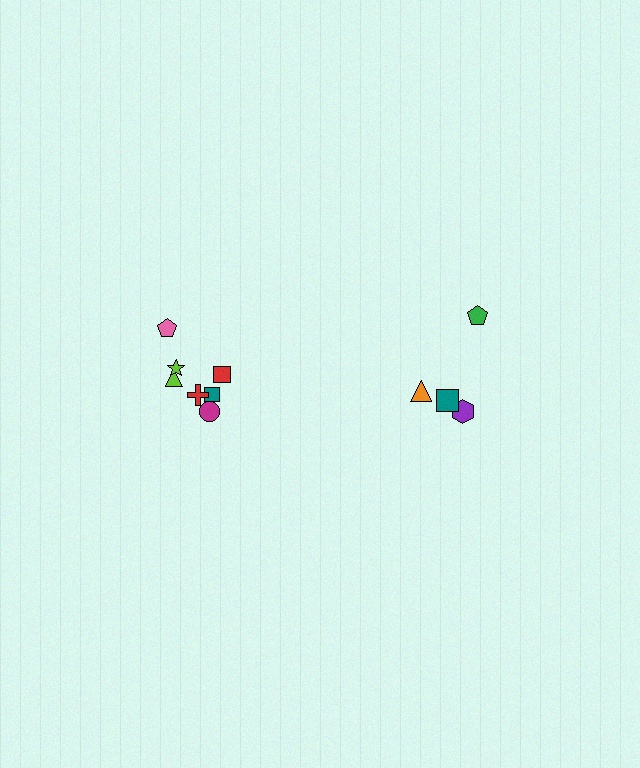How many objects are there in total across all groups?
There are 11 objects.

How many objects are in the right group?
There are 4 objects.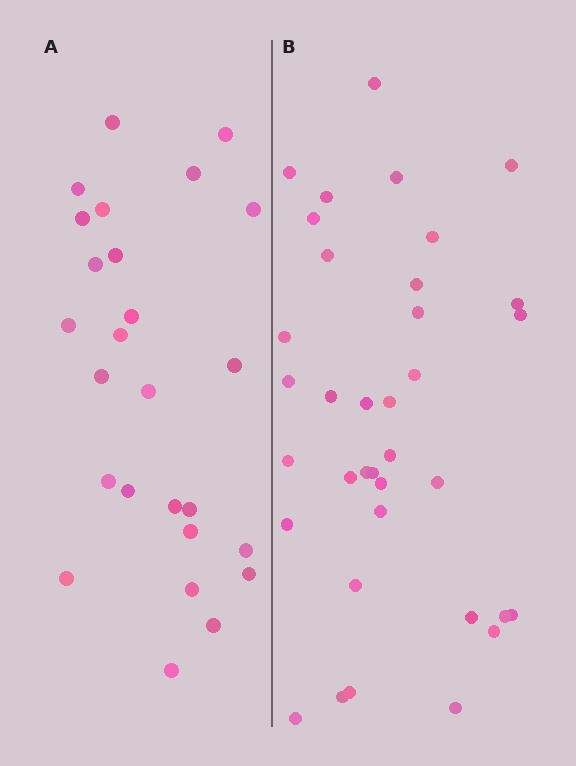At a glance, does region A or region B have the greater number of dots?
Region B (the right region) has more dots.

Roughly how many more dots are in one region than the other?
Region B has roughly 10 or so more dots than region A.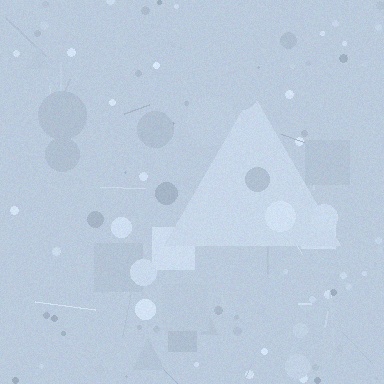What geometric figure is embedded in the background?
A triangle is embedded in the background.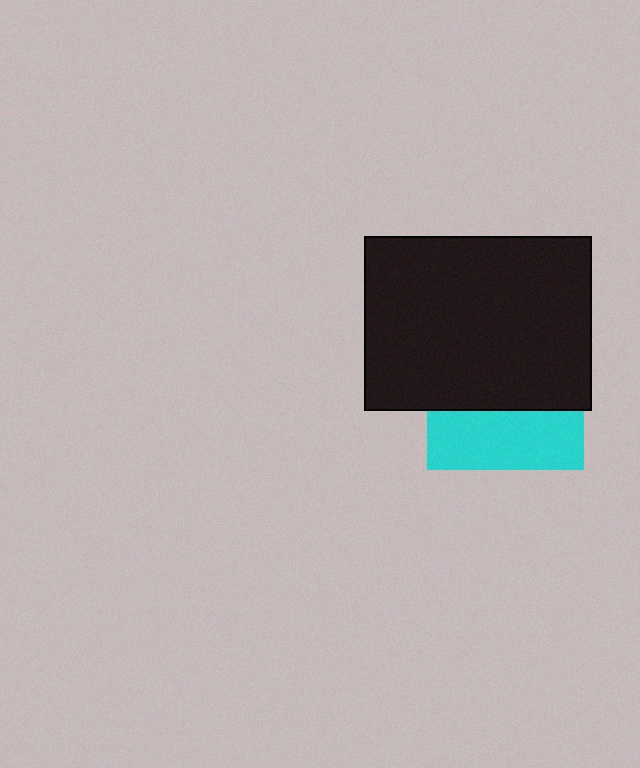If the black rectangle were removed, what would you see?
You would see the complete cyan square.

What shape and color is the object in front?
The object in front is a black rectangle.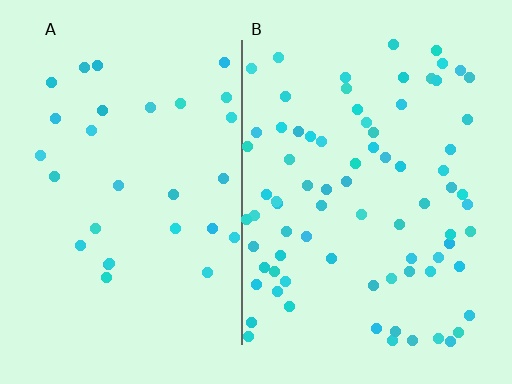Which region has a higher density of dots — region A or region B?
B (the right).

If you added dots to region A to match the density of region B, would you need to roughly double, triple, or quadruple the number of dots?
Approximately triple.